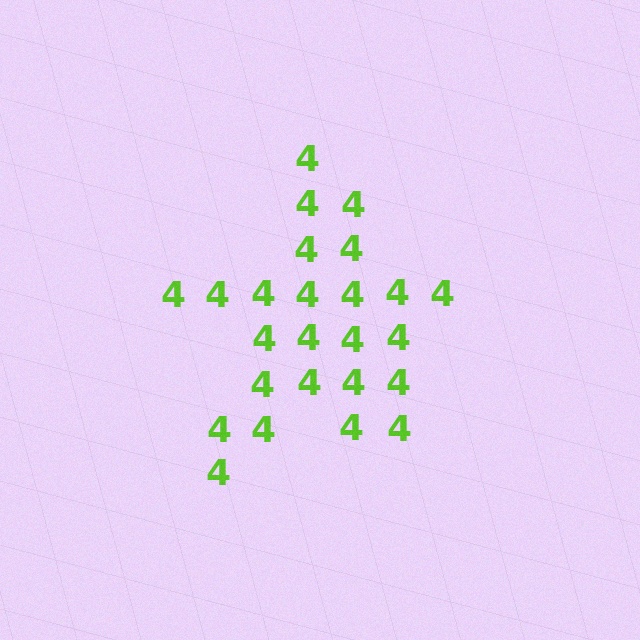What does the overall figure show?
The overall figure shows a star.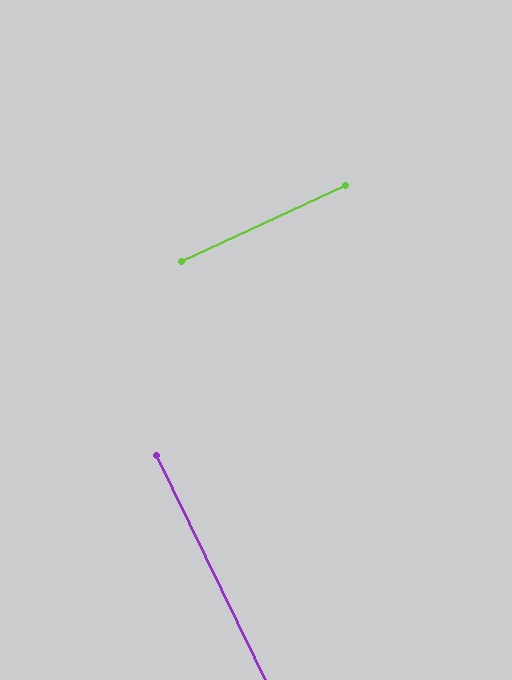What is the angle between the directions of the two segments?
Approximately 89 degrees.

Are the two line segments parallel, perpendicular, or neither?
Perpendicular — they meet at approximately 89°.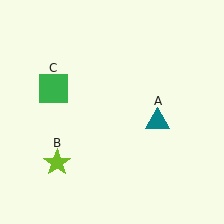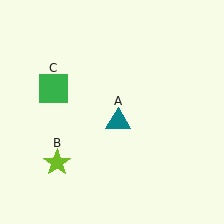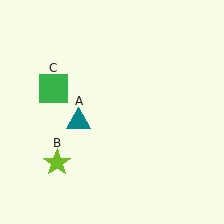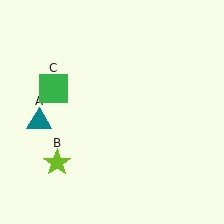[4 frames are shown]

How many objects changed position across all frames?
1 object changed position: teal triangle (object A).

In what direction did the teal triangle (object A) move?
The teal triangle (object A) moved left.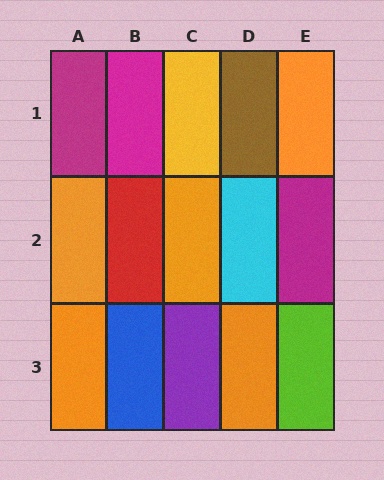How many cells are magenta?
3 cells are magenta.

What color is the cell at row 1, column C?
Yellow.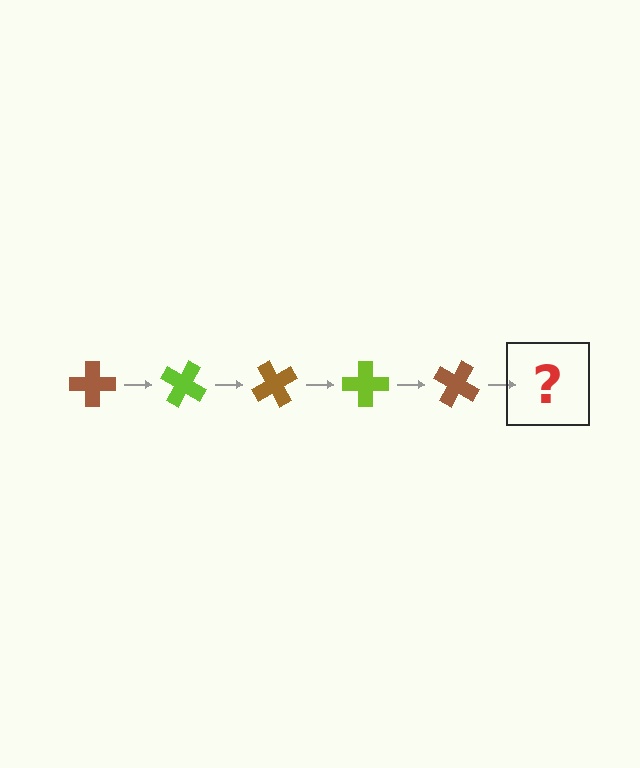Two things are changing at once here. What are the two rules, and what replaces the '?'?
The two rules are that it rotates 30 degrees each step and the color cycles through brown and lime. The '?' should be a lime cross, rotated 150 degrees from the start.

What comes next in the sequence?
The next element should be a lime cross, rotated 150 degrees from the start.